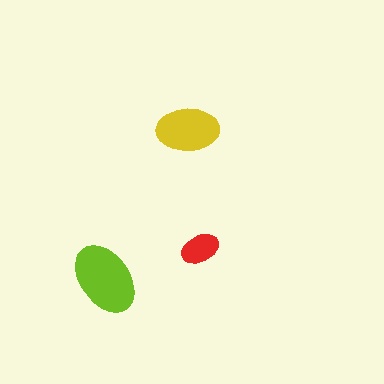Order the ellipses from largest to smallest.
the lime one, the yellow one, the red one.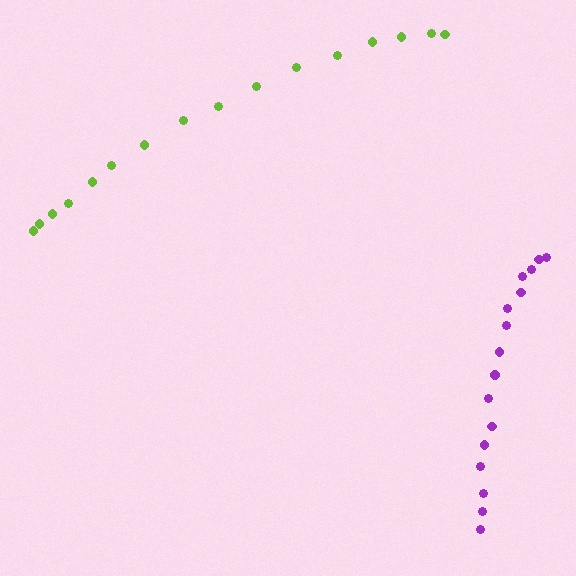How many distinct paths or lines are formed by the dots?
There are 2 distinct paths.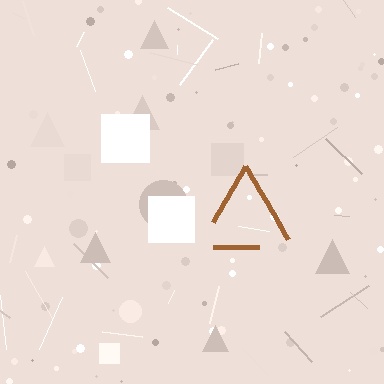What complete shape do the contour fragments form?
The contour fragments form a triangle.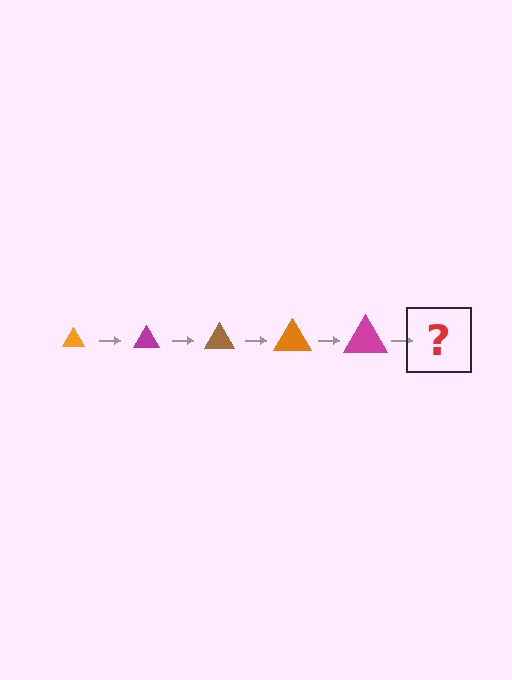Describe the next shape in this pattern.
It should be a brown triangle, larger than the previous one.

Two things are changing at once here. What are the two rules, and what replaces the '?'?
The two rules are that the triangle grows larger each step and the color cycles through orange, magenta, and brown. The '?' should be a brown triangle, larger than the previous one.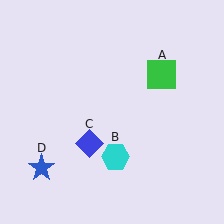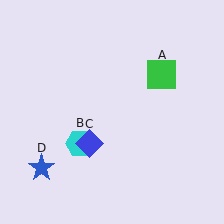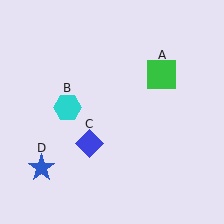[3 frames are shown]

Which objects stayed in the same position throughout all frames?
Green square (object A) and blue diamond (object C) and blue star (object D) remained stationary.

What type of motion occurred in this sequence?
The cyan hexagon (object B) rotated clockwise around the center of the scene.